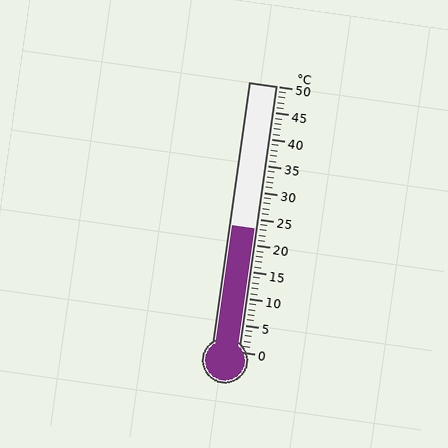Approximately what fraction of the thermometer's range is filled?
The thermometer is filled to approximately 45% of its range.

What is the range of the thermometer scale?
The thermometer scale ranges from 0°C to 50°C.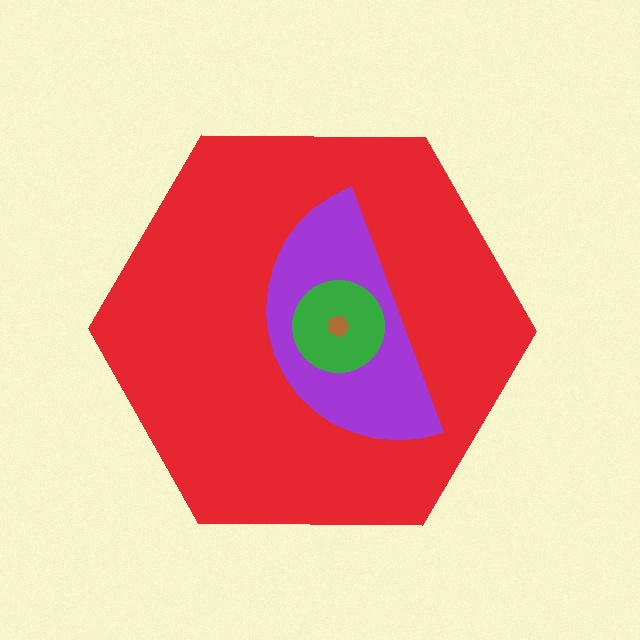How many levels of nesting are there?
4.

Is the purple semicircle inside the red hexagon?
Yes.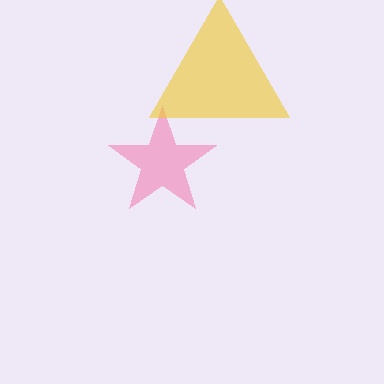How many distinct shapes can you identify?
There are 2 distinct shapes: a pink star, a yellow triangle.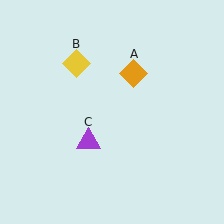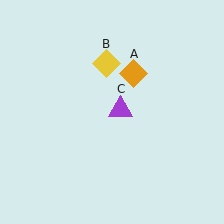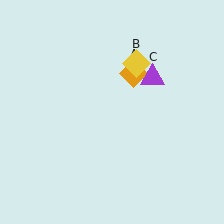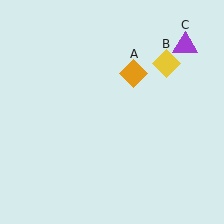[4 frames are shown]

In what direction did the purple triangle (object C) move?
The purple triangle (object C) moved up and to the right.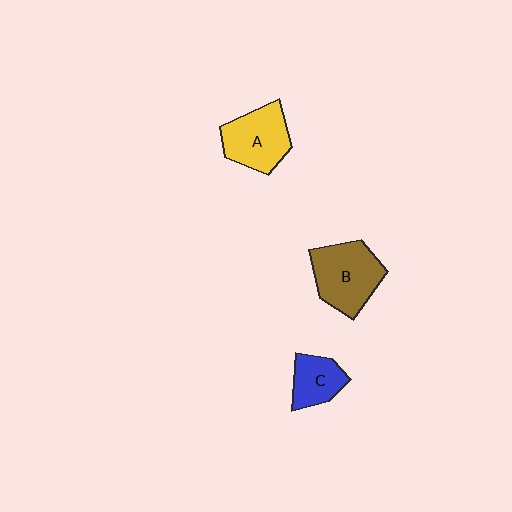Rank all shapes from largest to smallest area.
From largest to smallest: B (brown), A (yellow), C (blue).